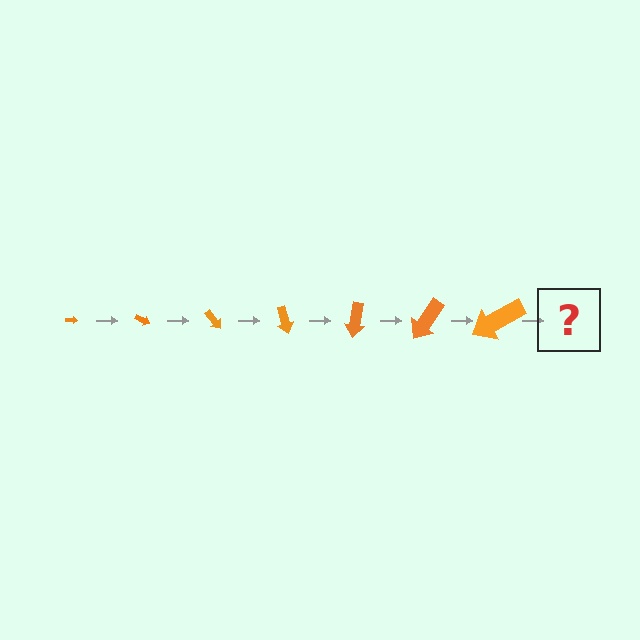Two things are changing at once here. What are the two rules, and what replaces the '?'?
The two rules are that the arrow grows larger each step and it rotates 25 degrees each step. The '?' should be an arrow, larger than the previous one and rotated 175 degrees from the start.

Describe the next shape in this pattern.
It should be an arrow, larger than the previous one and rotated 175 degrees from the start.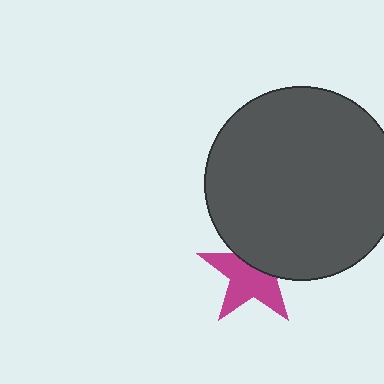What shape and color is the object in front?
The object in front is a dark gray circle.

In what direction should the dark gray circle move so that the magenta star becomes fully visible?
The dark gray circle should move up. That is the shortest direction to clear the overlap and leave the magenta star fully visible.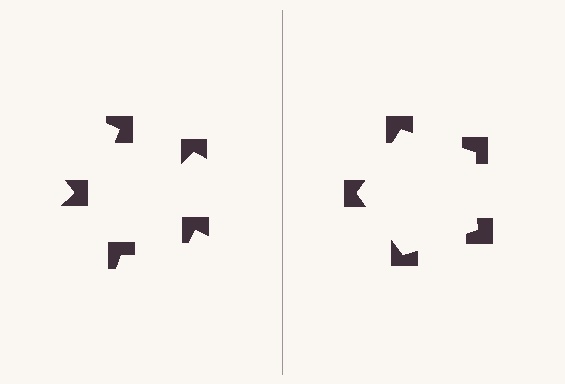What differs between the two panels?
The notched squares are positioned identically on both sides; only the wedge orientations differ. On the right they align to a pentagon; on the left they are misaligned.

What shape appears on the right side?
An illusory pentagon.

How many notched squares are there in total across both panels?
10 — 5 on each side.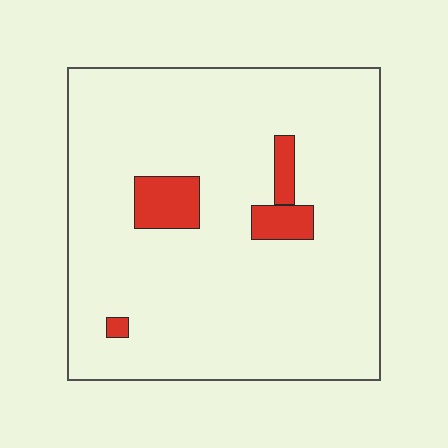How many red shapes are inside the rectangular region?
4.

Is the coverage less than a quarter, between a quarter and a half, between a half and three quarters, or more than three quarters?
Less than a quarter.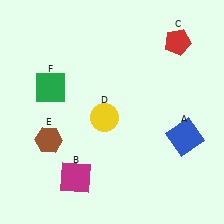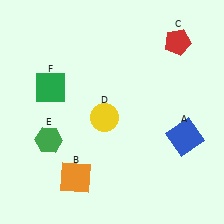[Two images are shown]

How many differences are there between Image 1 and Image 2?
There are 2 differences between the two images.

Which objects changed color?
B changed from magenta to orange. E changed from brown to green.